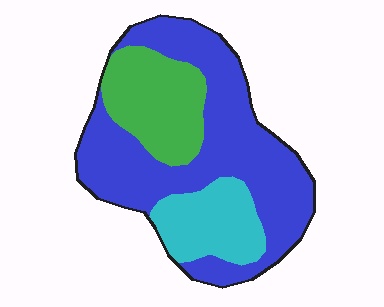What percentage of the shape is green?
Green covers roughly 20% of the shape.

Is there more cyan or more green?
Green.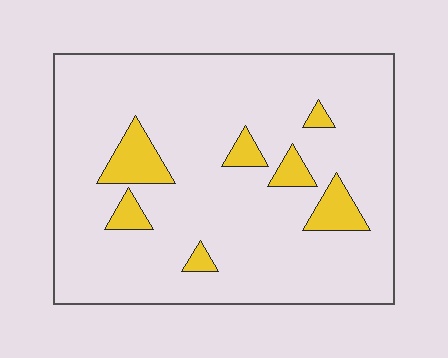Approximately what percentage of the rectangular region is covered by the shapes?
Approximately 10%.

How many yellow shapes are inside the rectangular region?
7.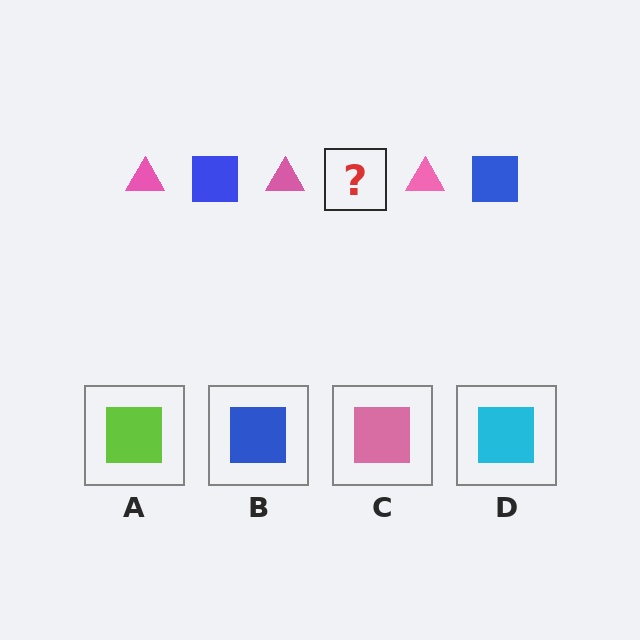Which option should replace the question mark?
Option B.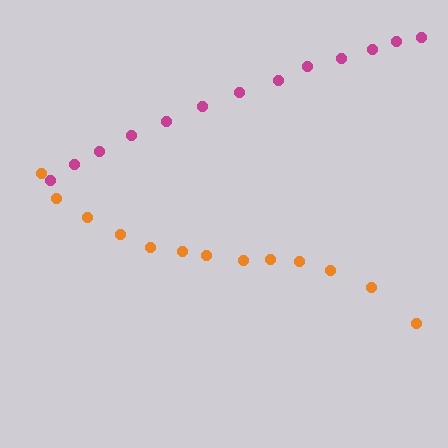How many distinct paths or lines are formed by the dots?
There are 2 distinct paths.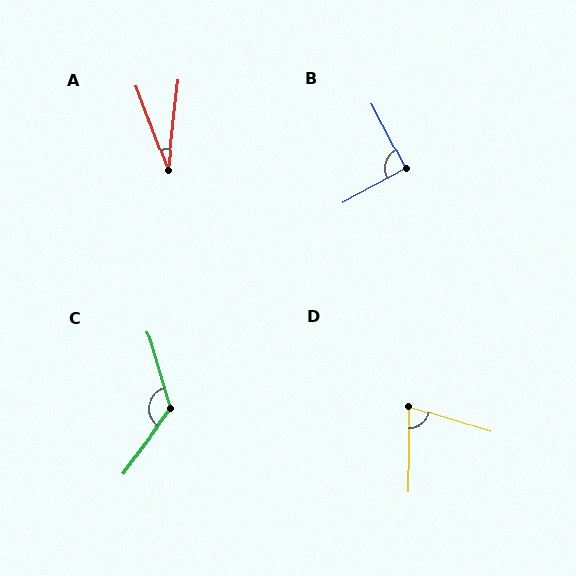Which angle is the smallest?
A, at approximately 27 degrees.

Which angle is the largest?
C, at approximately 127 degrees.